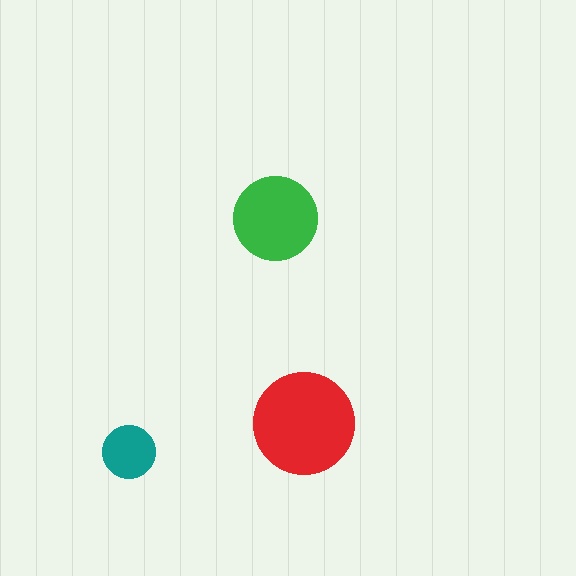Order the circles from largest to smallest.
the red one, the green one, the teal one.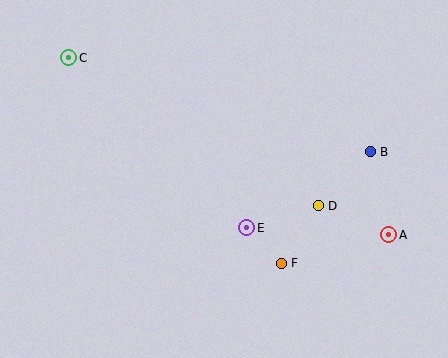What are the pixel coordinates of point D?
Point D is at (318, 206).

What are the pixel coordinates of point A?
Point A is at (389, 235).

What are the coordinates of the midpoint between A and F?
The midpoint between A and F is at (335, 249).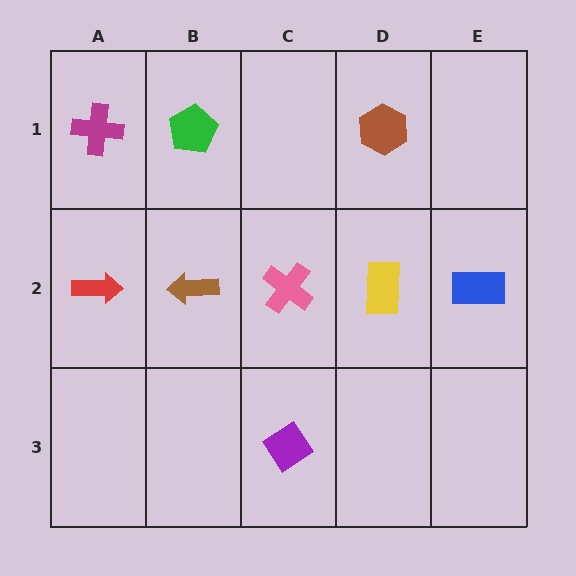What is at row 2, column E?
A blue rectangle.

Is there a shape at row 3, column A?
No, that cell is empty.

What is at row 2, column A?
A red arrow.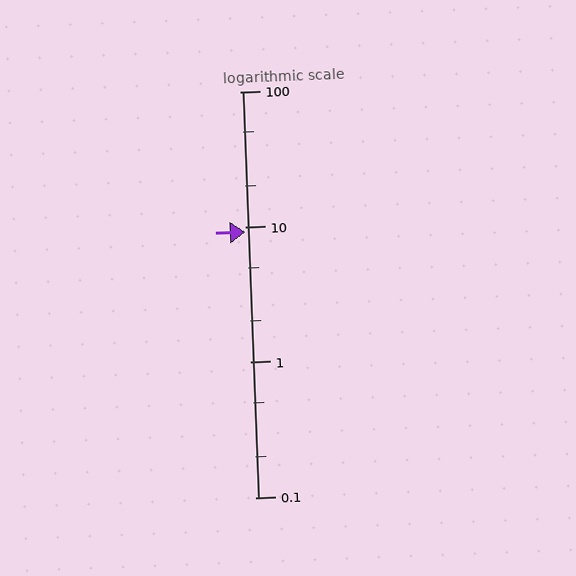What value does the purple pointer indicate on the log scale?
The pointer indicates approximately 9.1.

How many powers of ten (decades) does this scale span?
The scale spans 3 decades, from 0.1 to 100.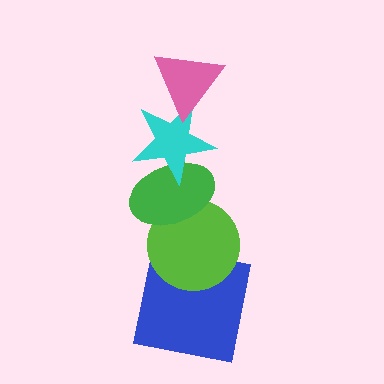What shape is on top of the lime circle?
The green ellipse is on top of the lime circle.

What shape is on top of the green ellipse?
The cyan star is on top of the green ellipse.